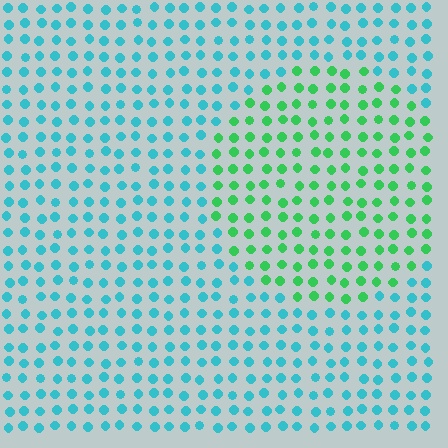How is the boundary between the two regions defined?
The boundary is defined purely by a slight shift in hue (about 50 degrees). Spacing, size, and orientation are identical on both sides.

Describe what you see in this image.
The image is filled with small cyan elements in a uniform arrangement. A circle-shaped region is visible where the elements are tinted to a slightly different hue, forming a subtle color boundary.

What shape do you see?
I see a circle.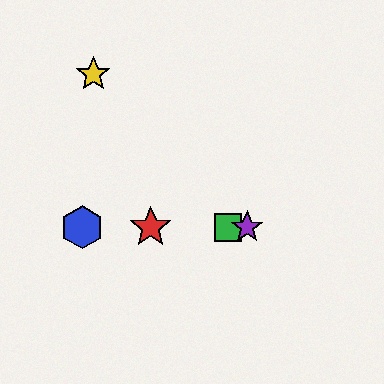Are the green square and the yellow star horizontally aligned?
No, the green square is at y≈227 and the yellow star is at y≈74.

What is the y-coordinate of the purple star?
The purple star is at y≈227.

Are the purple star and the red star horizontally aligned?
Yes, both are at y≈227.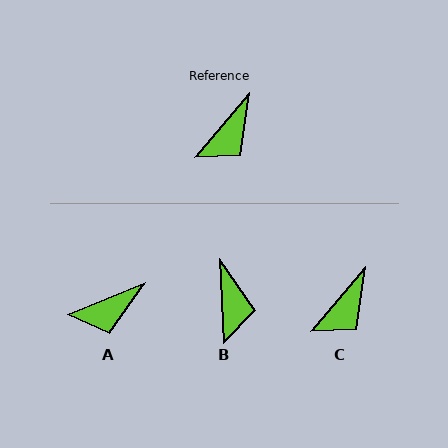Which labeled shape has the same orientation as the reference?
C.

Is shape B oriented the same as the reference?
No, it is off by about 43 degrees.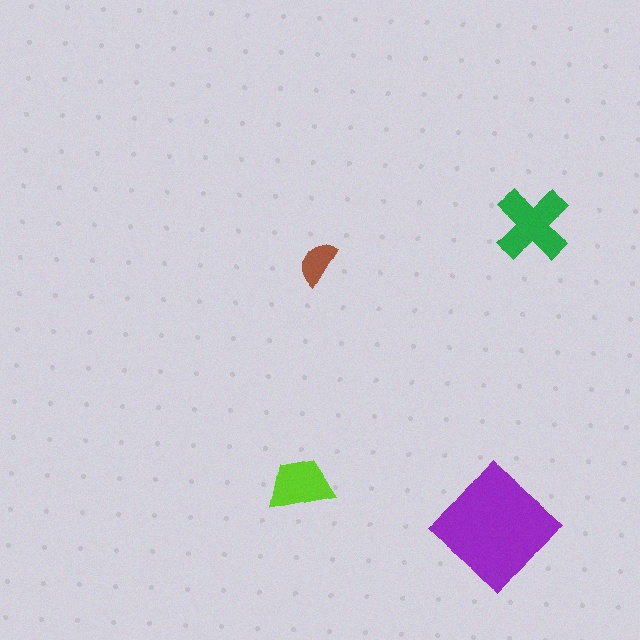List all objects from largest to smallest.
The purple diamond, the green cross, the lime trapezoid, the brown semicircle.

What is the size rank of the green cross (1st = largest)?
2nd.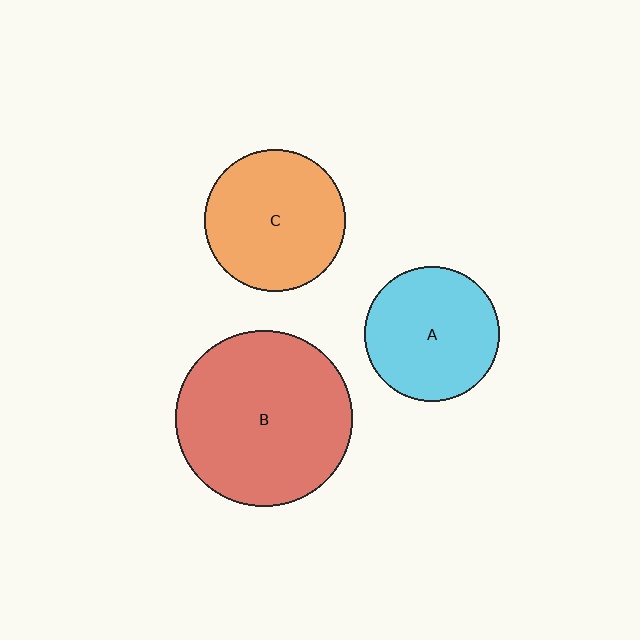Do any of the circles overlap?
No, none of the circles overlap.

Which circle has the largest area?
Circle B (red).